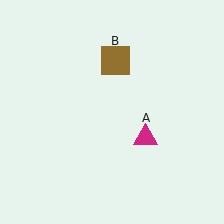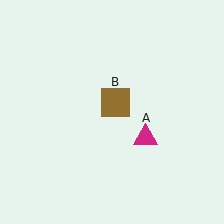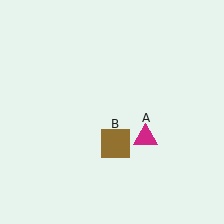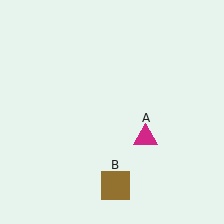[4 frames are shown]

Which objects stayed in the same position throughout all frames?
Magenta triangle (object A) remained stationary.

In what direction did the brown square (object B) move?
The brown square (object B) moved down.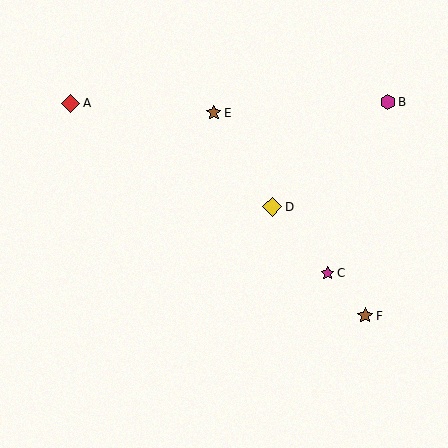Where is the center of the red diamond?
The center of the red diamond is at (71, 103).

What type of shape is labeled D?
Shape D is a yellow diamond.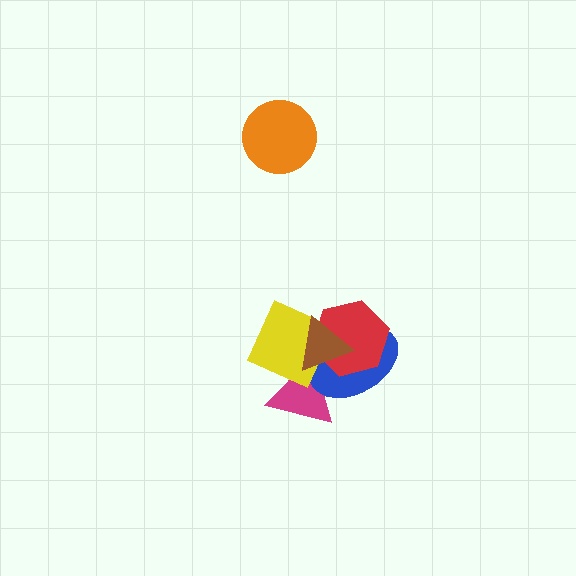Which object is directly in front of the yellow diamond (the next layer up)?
The red hexagon is directly in front of the yellow diamond.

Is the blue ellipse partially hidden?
Yes, it is partially covered by another shape.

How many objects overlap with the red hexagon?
3 objects overlap with the red hexagon.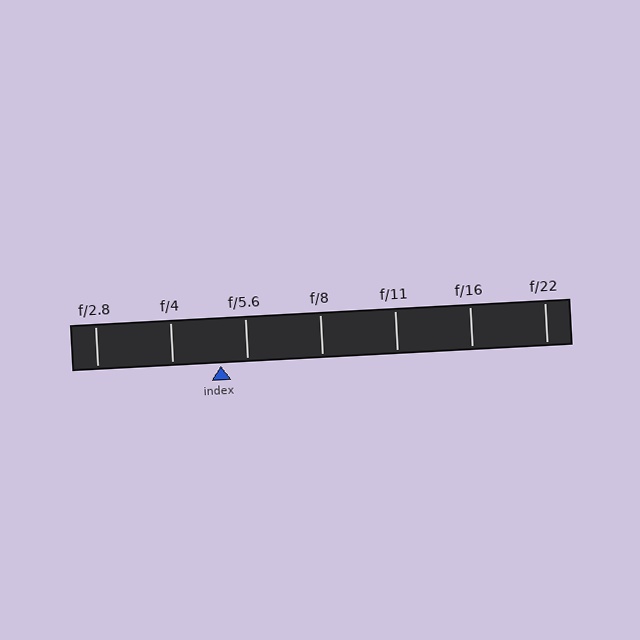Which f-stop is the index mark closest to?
The index mark is closest to f/5.6.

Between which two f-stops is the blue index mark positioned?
The index mark is between f/4 and f/5.6.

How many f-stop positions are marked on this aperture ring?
There are 7 f-stop positions marked.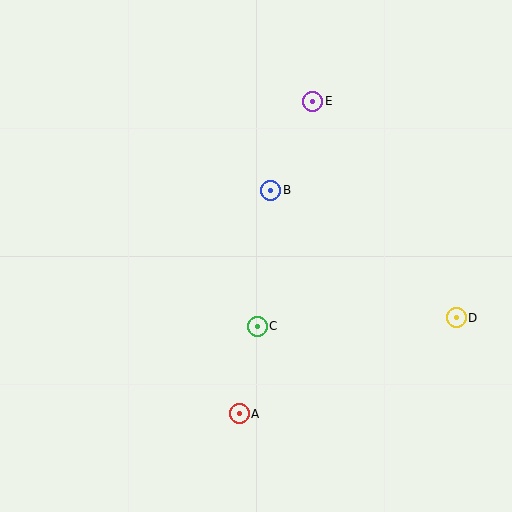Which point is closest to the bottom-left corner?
Point A is closest to the bottom-left corner.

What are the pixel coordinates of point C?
Point C is at (257, 326).